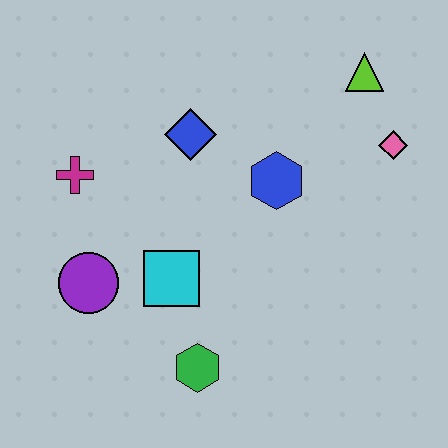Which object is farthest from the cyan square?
The lime triangle is farthest from the cyan square.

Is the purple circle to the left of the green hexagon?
Yes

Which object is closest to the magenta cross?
The purple circle is closest to the magenta cross.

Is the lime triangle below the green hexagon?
No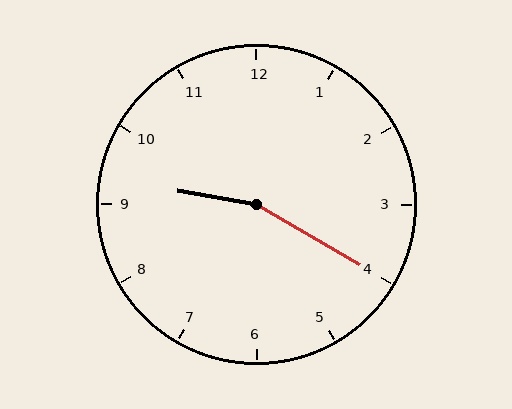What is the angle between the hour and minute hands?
Approximately 160 degrees.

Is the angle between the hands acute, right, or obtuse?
It is obtuse.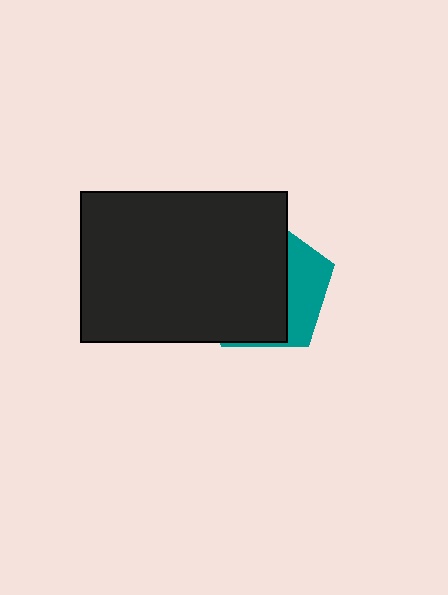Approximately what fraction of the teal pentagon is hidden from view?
Roughly 70% of the teal pentagon is hidden behind the black rectangle.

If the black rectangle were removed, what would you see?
You would see the complete teal pentagon.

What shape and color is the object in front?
The object in front is a black rectangle.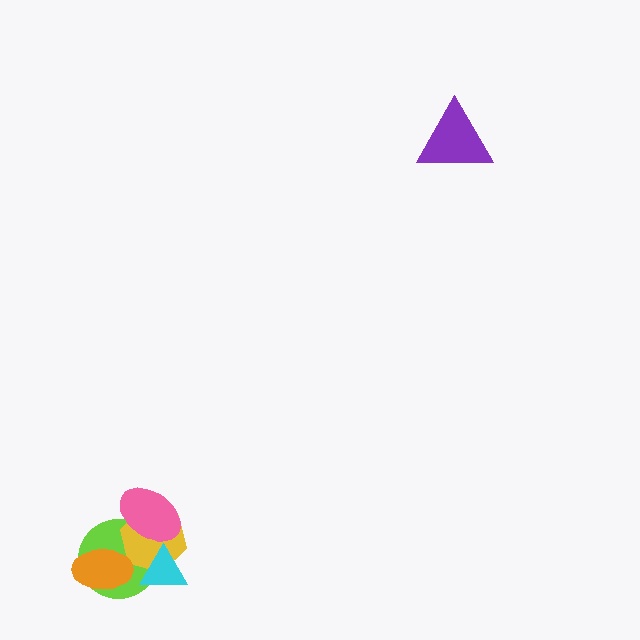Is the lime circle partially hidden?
Yes, it is partially covered by another shape.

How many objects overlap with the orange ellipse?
1 object overlaps with the orange ellipse.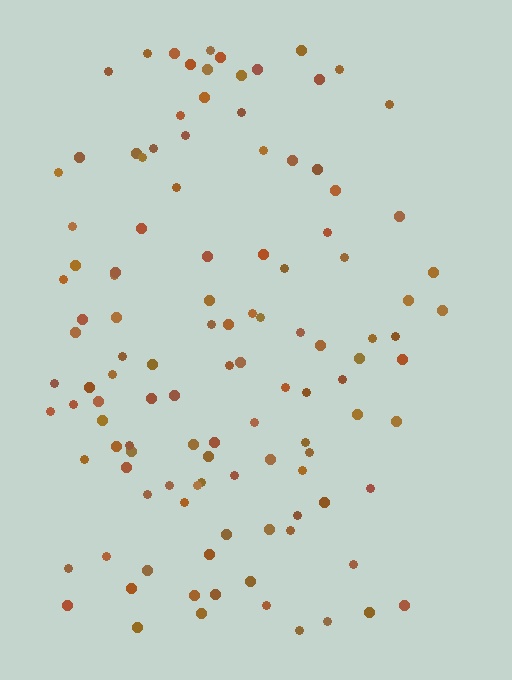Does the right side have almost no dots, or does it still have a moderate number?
Still a moderate number, just noticeably fewer than the left.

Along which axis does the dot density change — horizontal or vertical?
Horizontal.